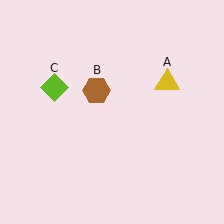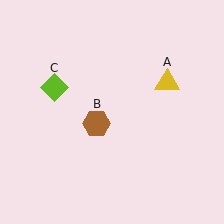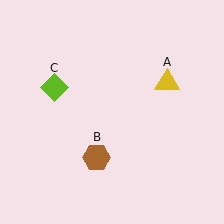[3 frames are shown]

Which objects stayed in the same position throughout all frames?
Yellow triangle (object A) and lime diamond (object C) remained stationary.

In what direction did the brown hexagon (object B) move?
The brown hexagon (object B) moved down.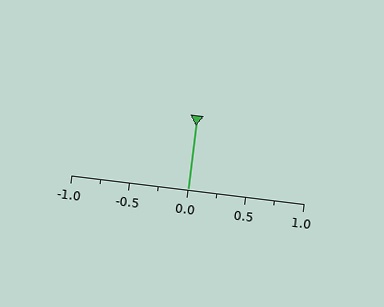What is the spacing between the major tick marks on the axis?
The major ticks are spaced 0.5 apart.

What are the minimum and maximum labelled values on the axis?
The axis runs from -1.0 to 1.0.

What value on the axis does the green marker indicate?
The marker indicates approximately 0.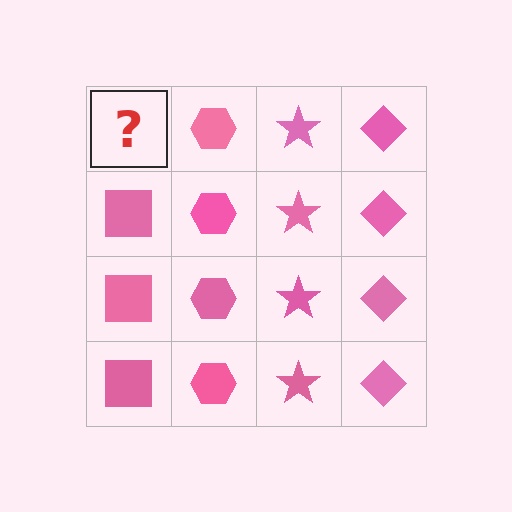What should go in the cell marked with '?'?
The missing cell should contain a pink square.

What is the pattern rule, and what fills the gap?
The rule is that each column has a consistent shape. The gap should be filled with a pink square.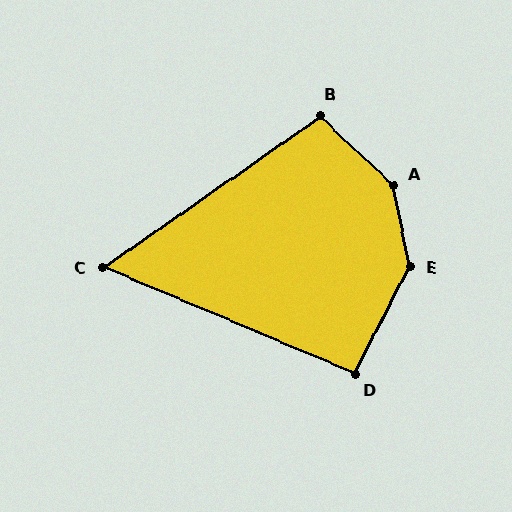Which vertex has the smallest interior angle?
C, at approximately 58 degrees.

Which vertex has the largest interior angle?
A, at approximately 145 degrees.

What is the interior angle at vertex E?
Approximately 141 degrees (obtuse).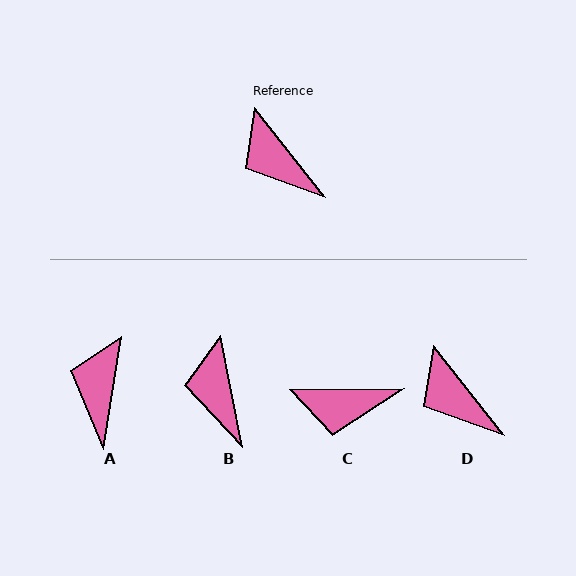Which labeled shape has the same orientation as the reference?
D.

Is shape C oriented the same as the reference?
No, it is off by about 52 degrees.